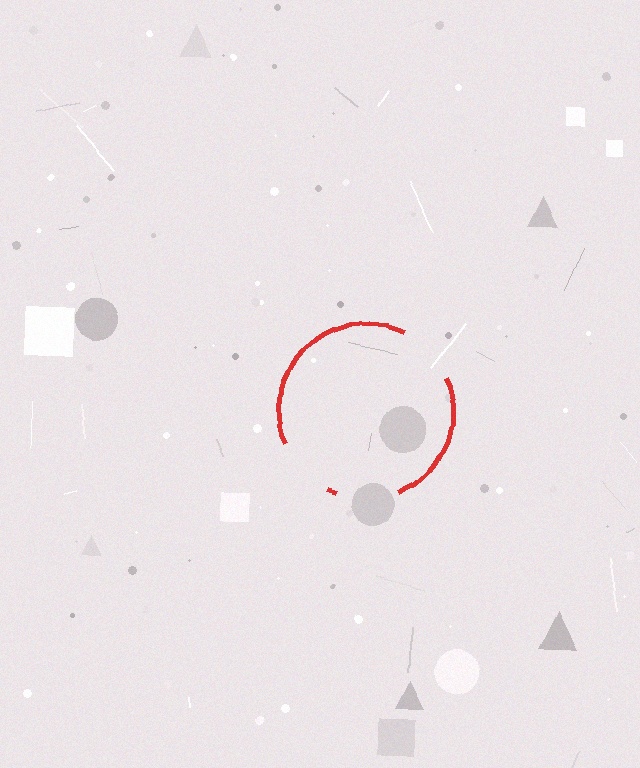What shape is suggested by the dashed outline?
The dashed outline suggests a circle.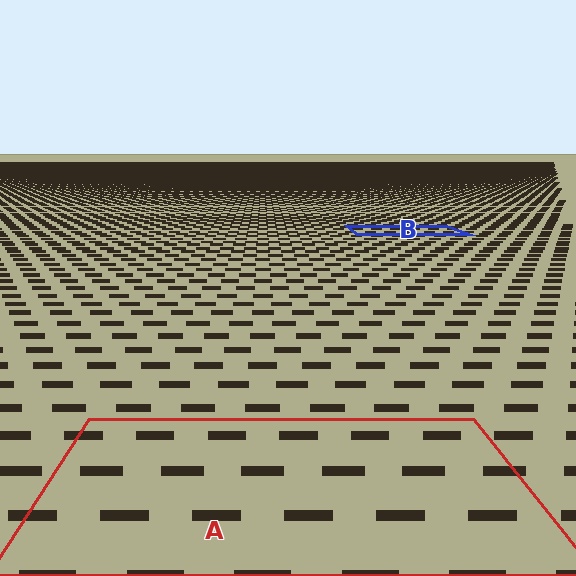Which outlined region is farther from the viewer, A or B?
Region B is farther from the viewer — the texture elements inside it appear smaller and more densely packed.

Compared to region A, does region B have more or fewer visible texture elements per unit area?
Region B has more texture elements per unit area — they are packed more densely because it is farther away.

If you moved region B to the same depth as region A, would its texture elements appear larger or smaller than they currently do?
They would appear larger. At a closer depth, the same texture elements are projected at a bigger on-screen size.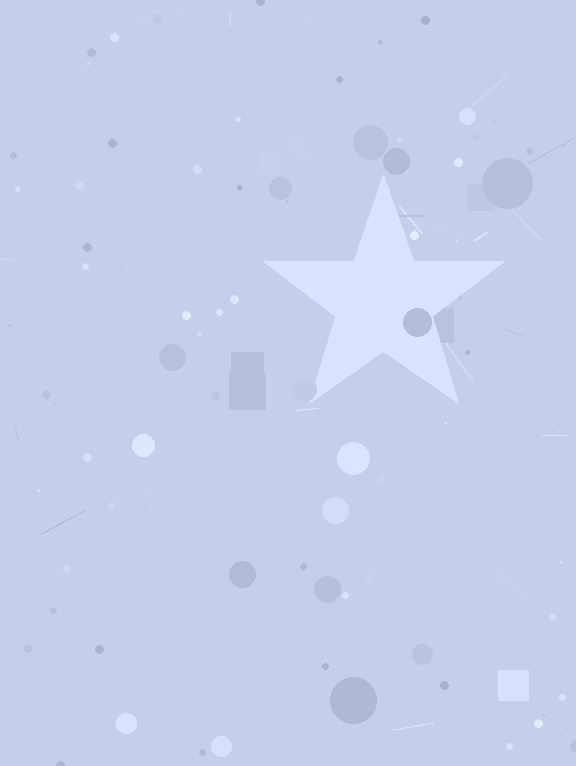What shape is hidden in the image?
A star is hidden in the image.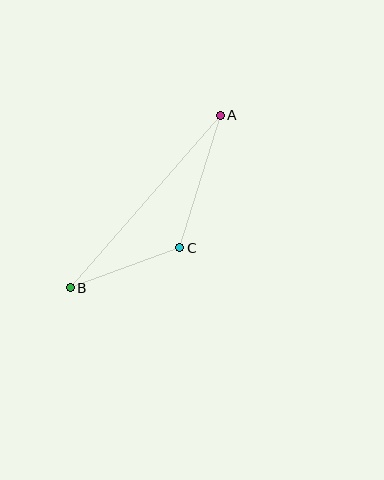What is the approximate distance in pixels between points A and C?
The distance between A and C is approximately 138 pixels.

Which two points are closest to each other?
Points B and C are closest to each other.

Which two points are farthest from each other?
Points A and B are farthest from each other.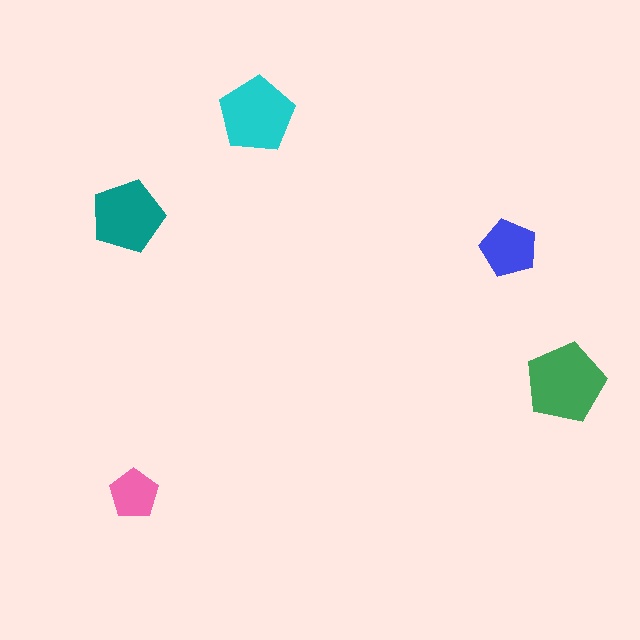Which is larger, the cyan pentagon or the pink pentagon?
The cyan one.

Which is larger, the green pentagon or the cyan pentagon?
The green one.